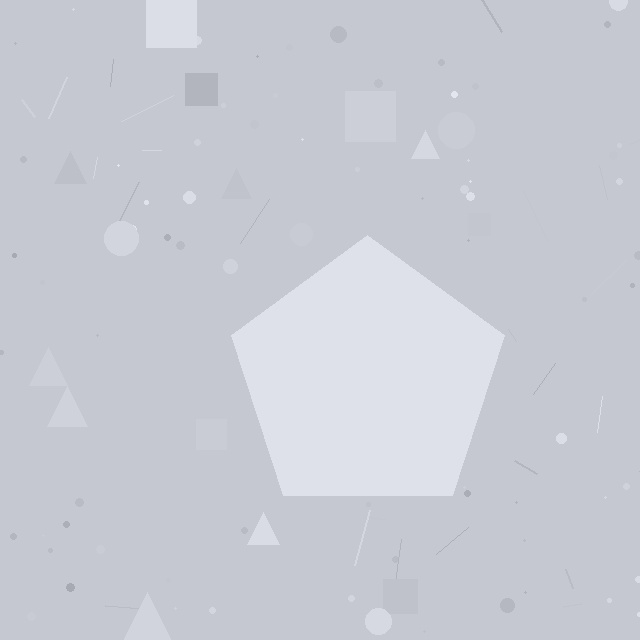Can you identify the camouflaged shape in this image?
The camouflaged shape is a pentagon.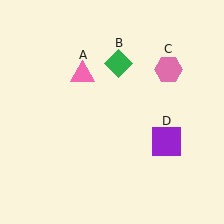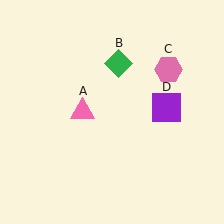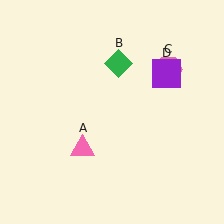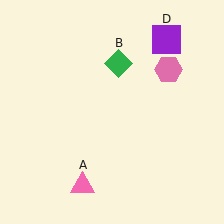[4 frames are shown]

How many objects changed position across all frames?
2 objects changed position: pink triangle (object A), purple square (object D).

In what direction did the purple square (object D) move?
The purple square (object D) moved up.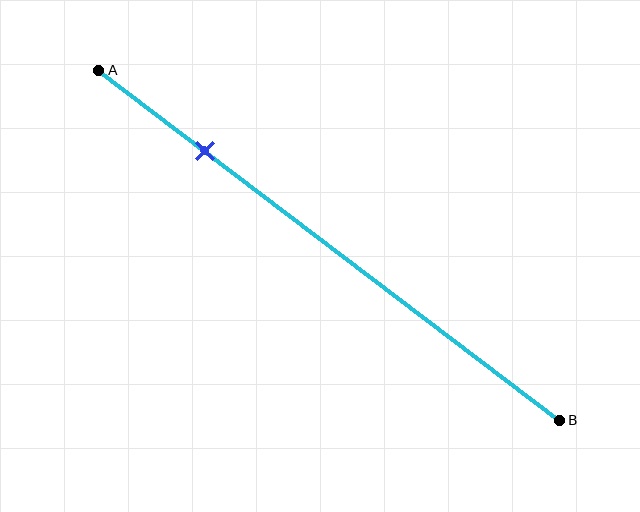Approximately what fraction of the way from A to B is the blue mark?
The blue mark is approximately 25% of the way from A to B.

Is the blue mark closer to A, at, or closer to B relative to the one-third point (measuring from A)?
The blue mark is closer to point A than the one-third point of segment AB.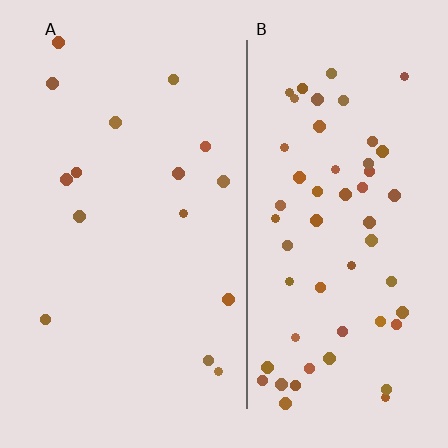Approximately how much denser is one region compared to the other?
Approximately 3.7× — region B over region A.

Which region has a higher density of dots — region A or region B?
B (the right).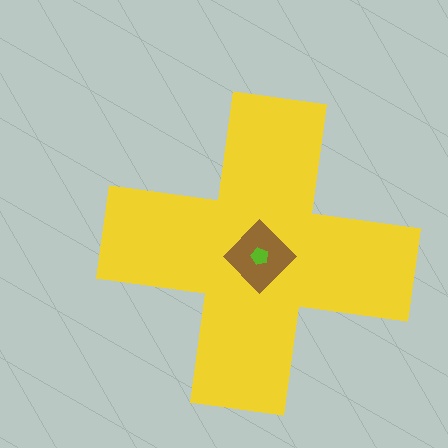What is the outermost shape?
The yellow cross.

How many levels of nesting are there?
3.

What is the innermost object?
The lime pentagon.